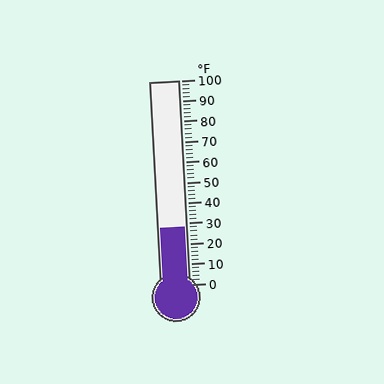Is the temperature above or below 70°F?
The temperature is below 70°F.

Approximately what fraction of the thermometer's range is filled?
The thermometer is filled to approximately 30% of its range.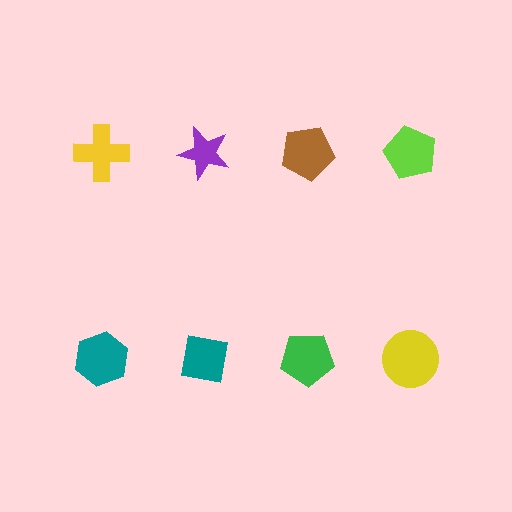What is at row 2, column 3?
A green pentagon.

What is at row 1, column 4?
A lime pentagon.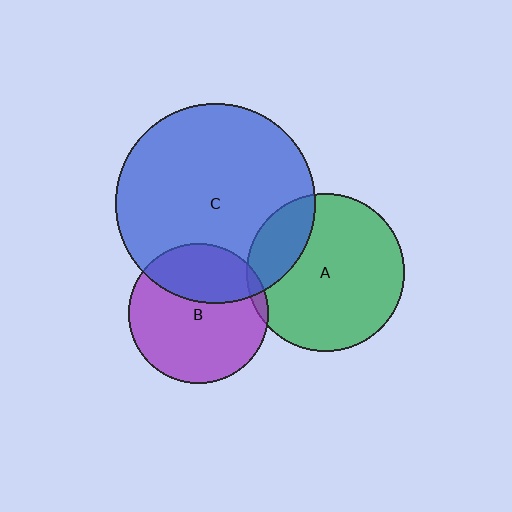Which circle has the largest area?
Circle C (blue).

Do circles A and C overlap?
Yes.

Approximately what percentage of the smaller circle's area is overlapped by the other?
Approximately 20%.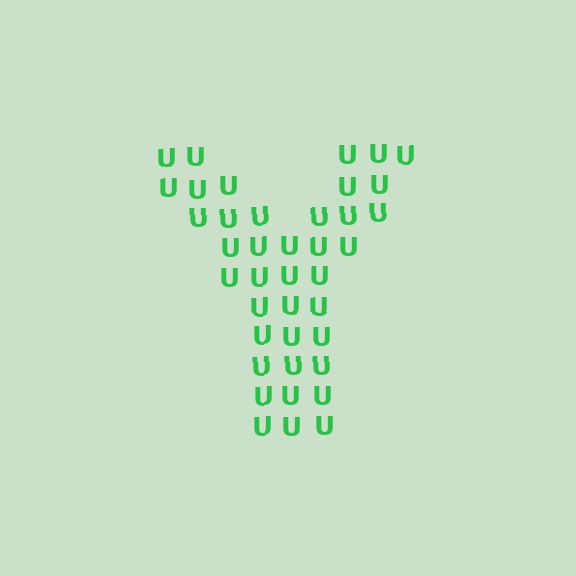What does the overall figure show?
The overall figure shows the letter Y.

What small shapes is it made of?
It is made of small letter U's.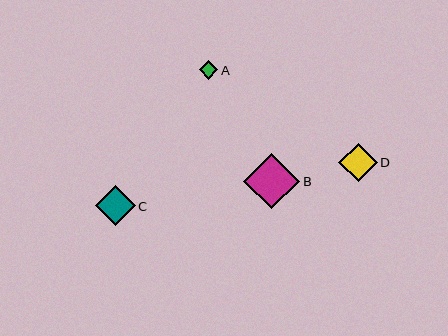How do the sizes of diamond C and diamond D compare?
Diamond C and diamond D are approximately the same size.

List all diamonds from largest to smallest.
From largest to smallest: B, C, D, A.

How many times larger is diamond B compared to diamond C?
Diamond B is approximately 1.4 times the size of diamond C.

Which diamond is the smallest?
Diamond A is the smallest with a size of approximately 19 pixels.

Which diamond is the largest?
Diamond B is the largest with a size of approximately 56 pixels.